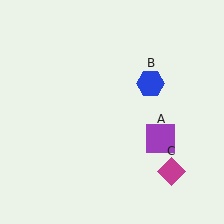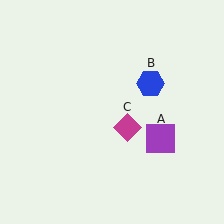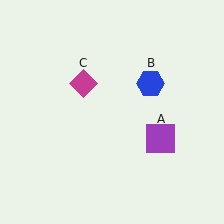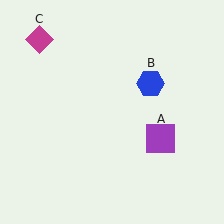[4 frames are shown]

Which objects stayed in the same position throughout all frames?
Purple square (object A) and blue hexagon (object B) remained stationary.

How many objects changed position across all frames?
1 object changed position: magenta diamond (object C).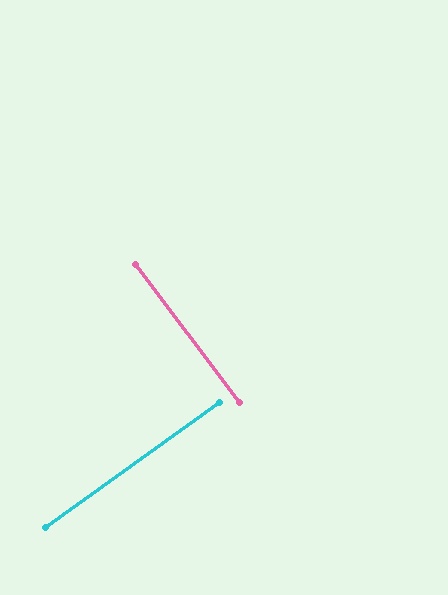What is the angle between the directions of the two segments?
Approximately 89 degrees.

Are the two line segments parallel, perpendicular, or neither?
Perpendicular — they meet at approximately 89°.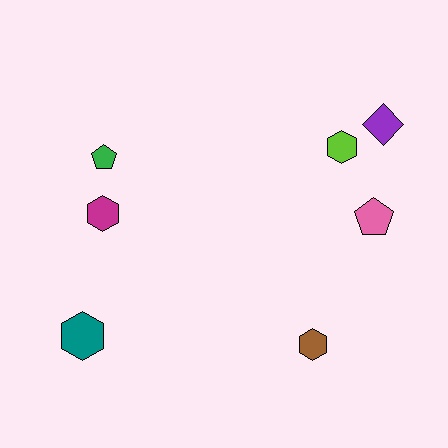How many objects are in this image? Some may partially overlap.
There are 7 objects.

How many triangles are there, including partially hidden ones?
There are no triangles.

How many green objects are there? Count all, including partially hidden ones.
There is 1 green object.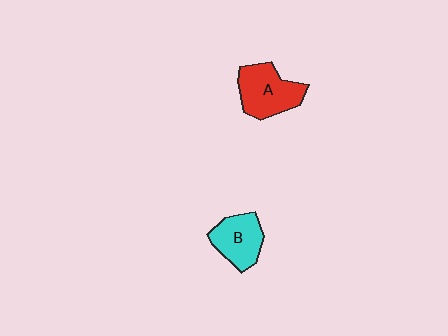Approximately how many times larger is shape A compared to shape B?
Approximately 1.2 times.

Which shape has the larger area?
Shape A (red).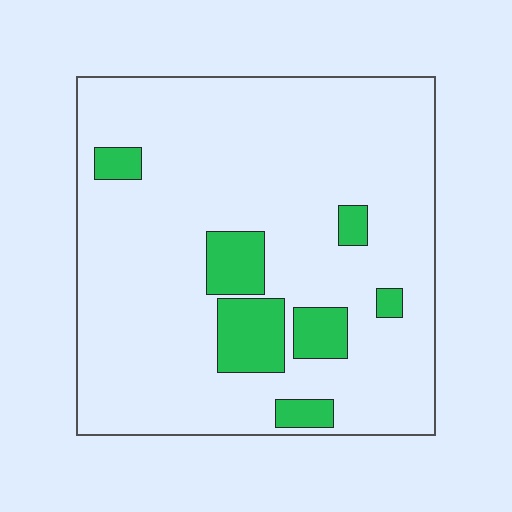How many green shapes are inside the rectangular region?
7.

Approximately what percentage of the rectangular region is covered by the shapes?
Approximately 15%.